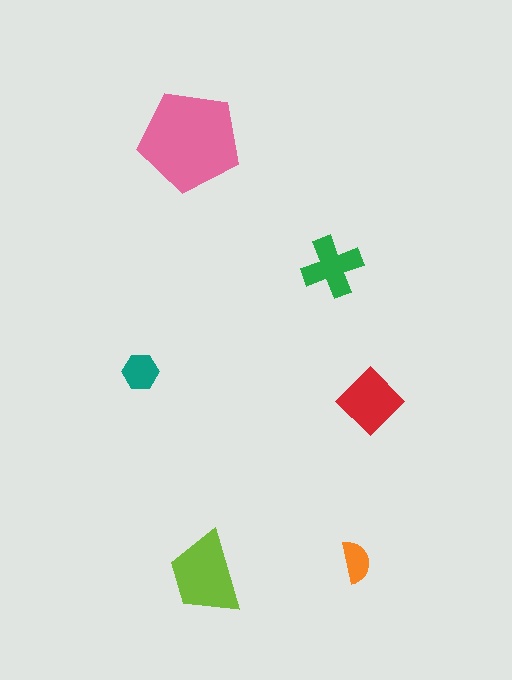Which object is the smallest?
The orange semicircle.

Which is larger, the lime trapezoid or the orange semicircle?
The lime trapezoid.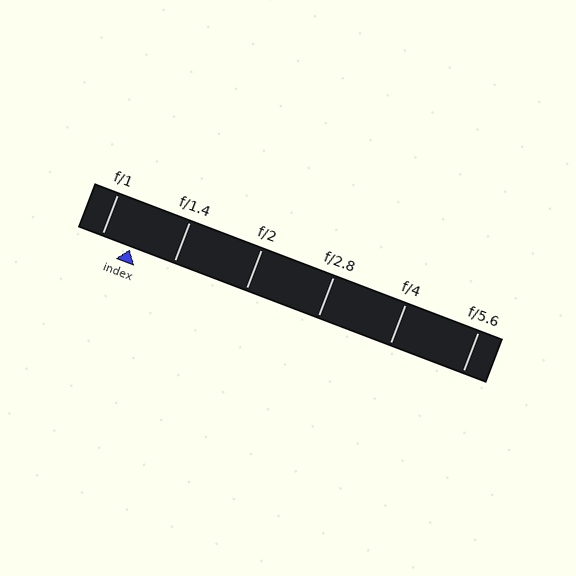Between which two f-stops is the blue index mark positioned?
The index mark is between f/1 and f/1.4.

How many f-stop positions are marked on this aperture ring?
There are 6 f-stop positions marked.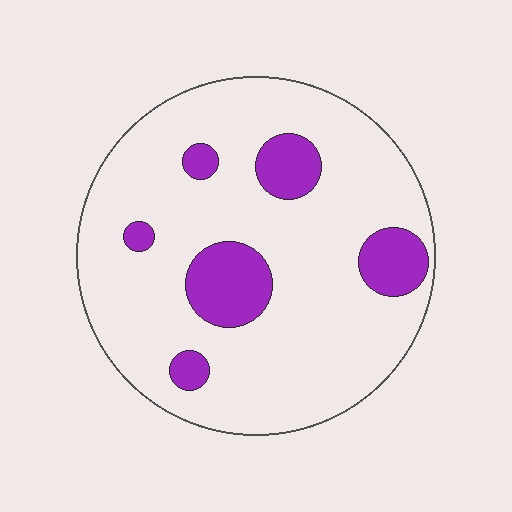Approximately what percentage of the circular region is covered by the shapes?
Approximately 15%.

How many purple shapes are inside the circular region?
6.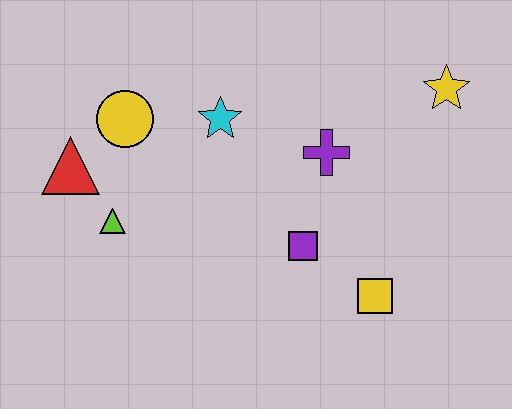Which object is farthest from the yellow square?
The red triangle is farthest from the yellow square.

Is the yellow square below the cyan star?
Yes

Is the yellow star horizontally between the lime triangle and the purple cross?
No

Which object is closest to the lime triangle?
The red triangle is closest to the lime triangle.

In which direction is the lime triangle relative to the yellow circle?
The lime triangle is below the yellow circle.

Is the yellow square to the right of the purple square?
Yes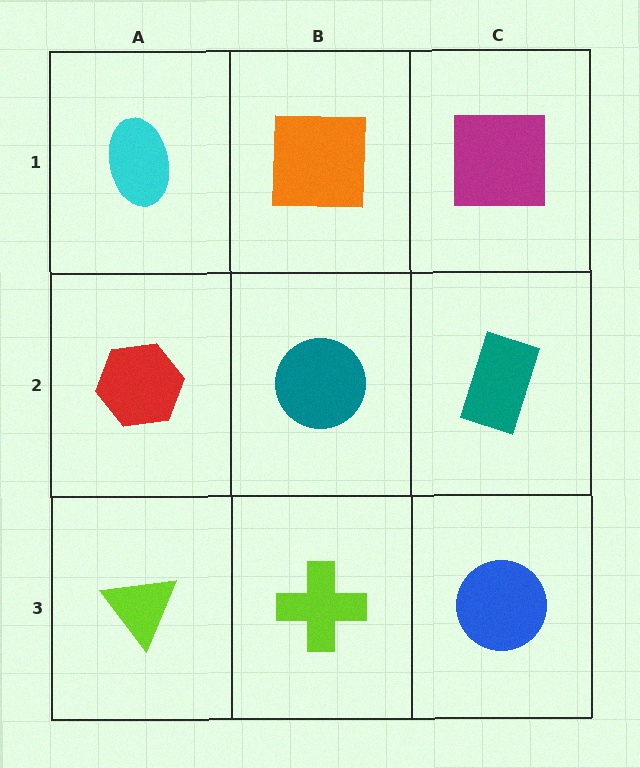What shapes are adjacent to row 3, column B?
A teal circle (row 2, column B), a lime triangle (row 3, column A), a blue circle (row 3, column C).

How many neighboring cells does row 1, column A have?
2.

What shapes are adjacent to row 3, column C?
A teal rectangle (row 2, column C), a lime cross (row 3, column B).